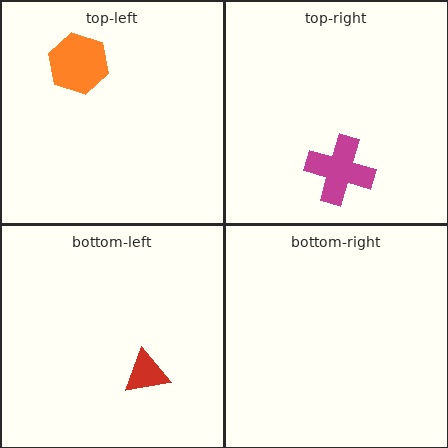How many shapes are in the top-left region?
1.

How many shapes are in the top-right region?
1.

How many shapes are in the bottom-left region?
1.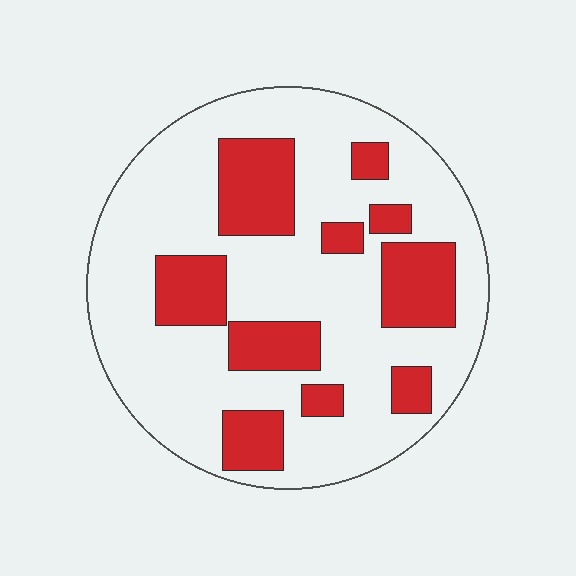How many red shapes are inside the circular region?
10.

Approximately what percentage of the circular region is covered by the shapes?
Approximately 25%.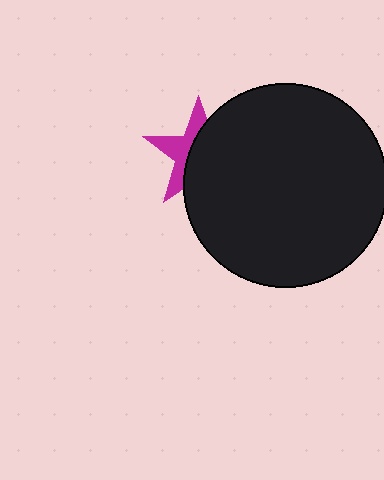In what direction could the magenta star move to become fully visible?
The magenta star could move left. That would shift it out from behind the black circle entirely.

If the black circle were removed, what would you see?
You would see the complete magenta star.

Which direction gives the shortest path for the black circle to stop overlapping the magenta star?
Moving right gives the shortest separation.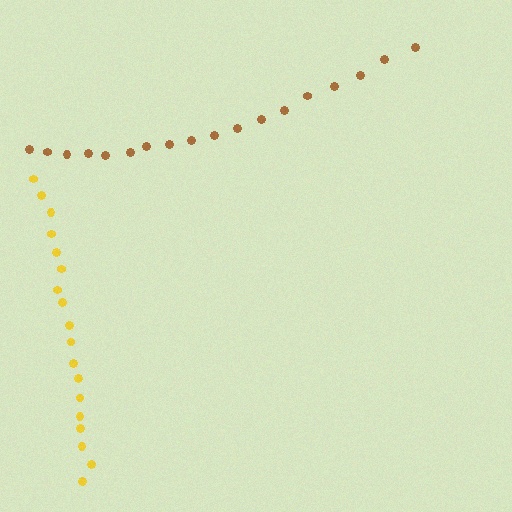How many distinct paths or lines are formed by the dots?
There are 2 distinct paths.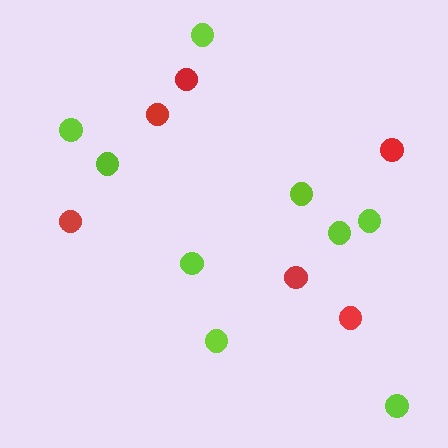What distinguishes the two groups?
There are 2 groups: one group of red circles (6) and one group of lime circles (9).